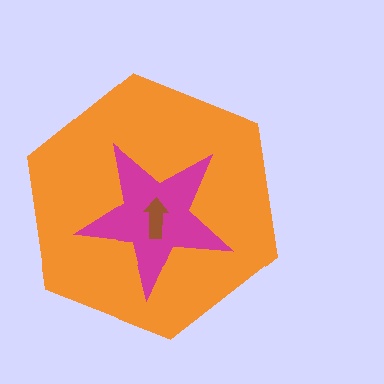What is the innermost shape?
The brown arrow.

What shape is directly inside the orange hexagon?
The magenta star.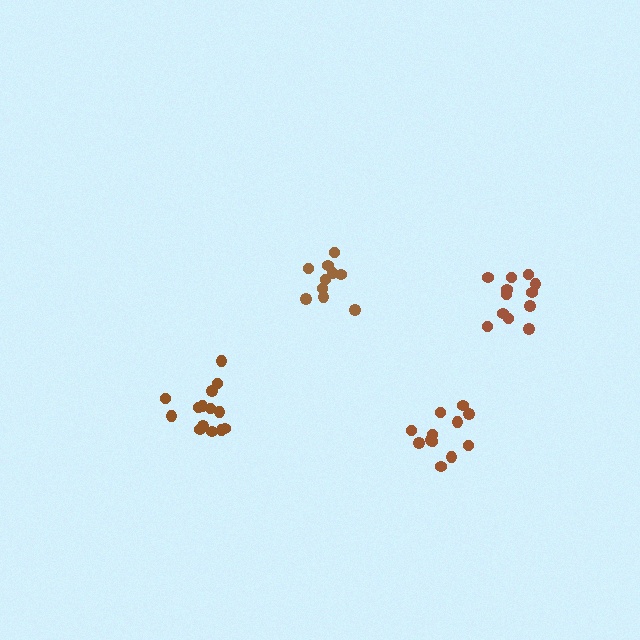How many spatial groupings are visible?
There are 4 spatial groupings.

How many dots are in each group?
Group 1: 12 dots, Group 2: 10 dots, Group 3: 14 dots, Group 4: 12 dots (48 total).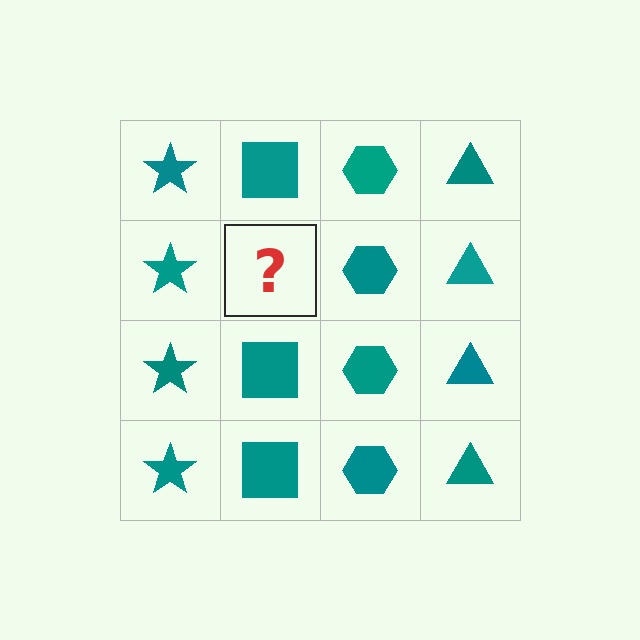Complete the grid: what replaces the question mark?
The question mark should be replaced with a teal square.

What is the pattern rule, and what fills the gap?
The rule is that each column has a consistent shape. The gap should be filled with a teal square.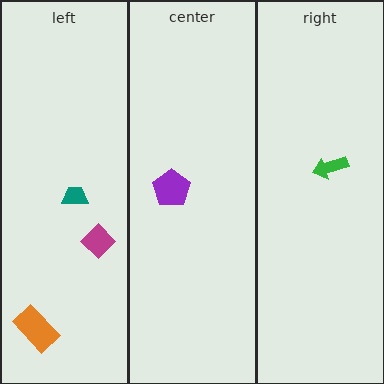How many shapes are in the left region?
3.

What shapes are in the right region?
The green arrow.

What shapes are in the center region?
The purple pentagon.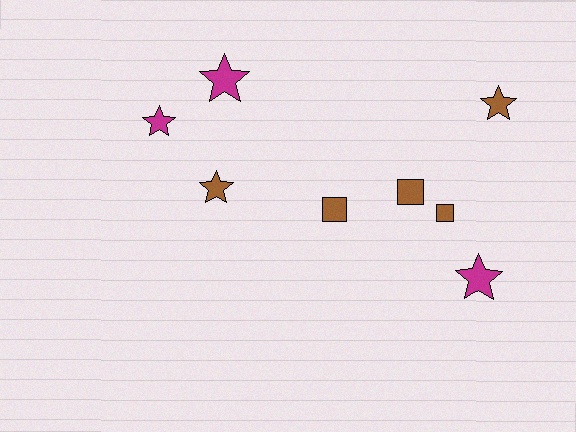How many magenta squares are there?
There are no magenta squares.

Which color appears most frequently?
Brown, with 5 objects.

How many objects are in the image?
There are 8 objects.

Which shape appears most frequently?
Star, with 5 objects.